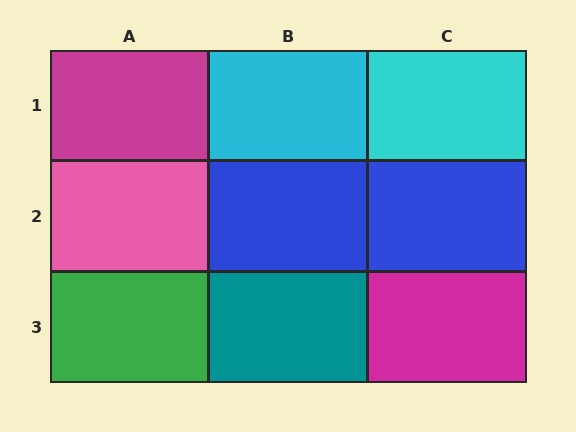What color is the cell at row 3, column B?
Teal.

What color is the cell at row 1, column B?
Cyan.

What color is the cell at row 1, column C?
Cyan.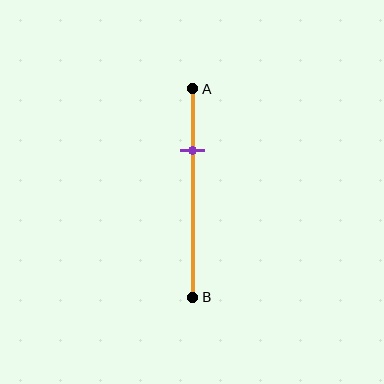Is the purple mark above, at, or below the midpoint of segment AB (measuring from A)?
The purple mark is above the midpoint of segment AB.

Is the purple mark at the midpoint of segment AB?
No, the mark is at about 30% from A, not at the 50% midpoint.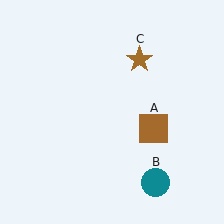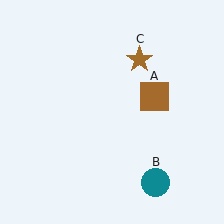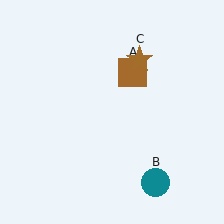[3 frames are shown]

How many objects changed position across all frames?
1 object changed position: brown square (object A).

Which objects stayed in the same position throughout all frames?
Teal circle (object B) and brown star (object C) remained stationary.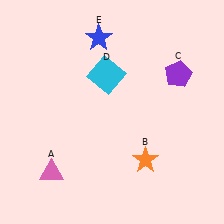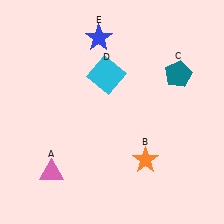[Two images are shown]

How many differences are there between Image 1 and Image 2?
There is 1 difference between the two images.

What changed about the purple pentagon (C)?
In Image 1, C is purple. In Image 2, it changed to teal.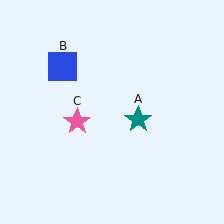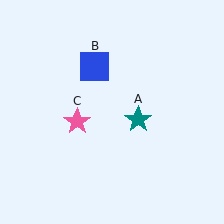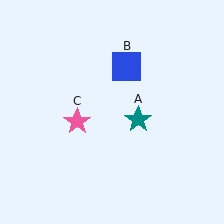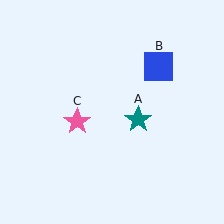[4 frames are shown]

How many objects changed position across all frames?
1 object changed position: blue square (object B).